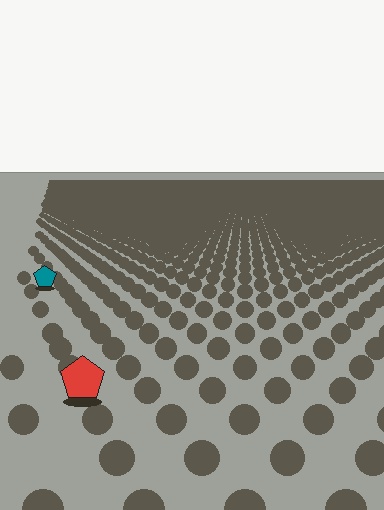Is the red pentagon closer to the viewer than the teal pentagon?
Yes. The red pentagon is closer — you can tell from the texture gradient: the ground texture is coarser near it.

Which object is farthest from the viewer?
The teal pentagon is farthest from the viewer. It appears smaller and the ground texture around it is denser.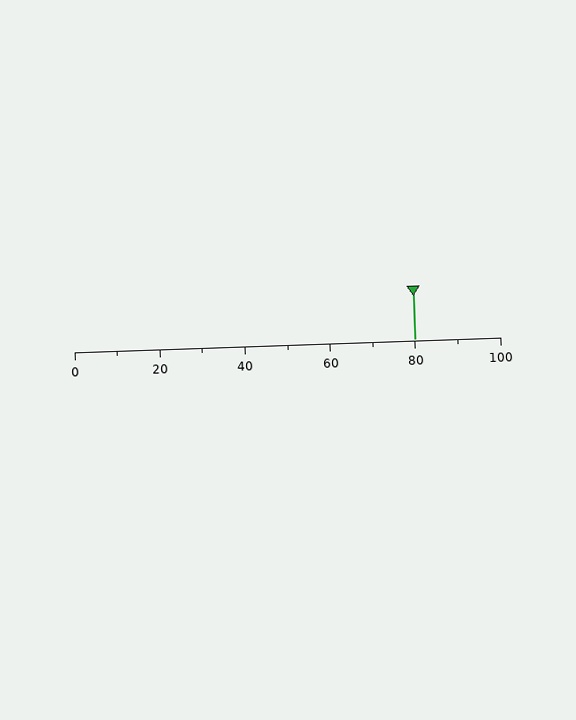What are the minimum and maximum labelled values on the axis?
The axis runs from 0 to 100.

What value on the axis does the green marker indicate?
The marker indicates approximately 80.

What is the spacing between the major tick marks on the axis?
The major ticks are spaced 20 apart.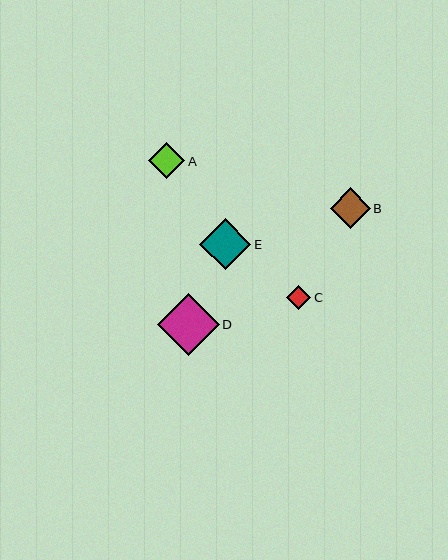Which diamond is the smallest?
Diamond C is the smallest with a size of approximately 24 pixels.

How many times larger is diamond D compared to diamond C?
Diamond D is approximately 2.6 times the size of diamond C.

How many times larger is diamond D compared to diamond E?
Diamond D is approximately 1.2 times the size of diamond E.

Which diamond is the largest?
Diamond D is the largest with a size of approximately 62 pixels.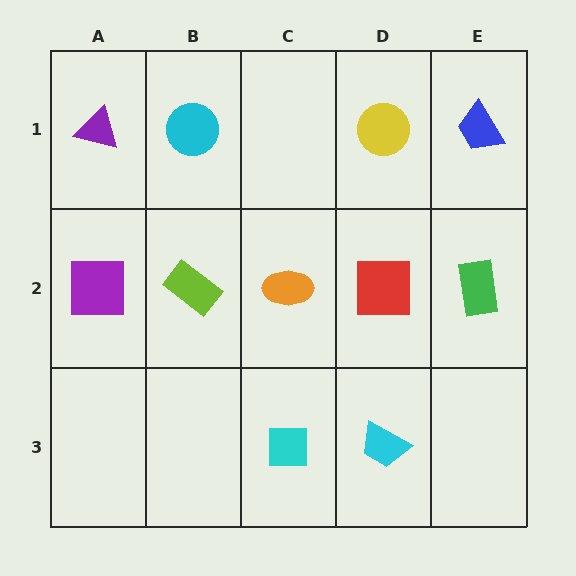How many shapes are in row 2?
5 shapes.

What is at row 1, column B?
A cyan circle.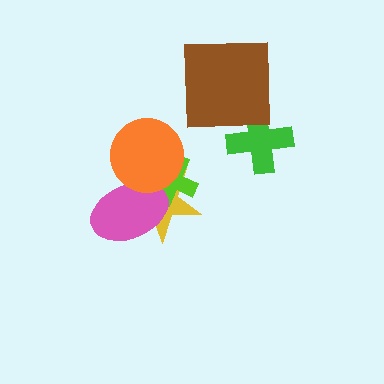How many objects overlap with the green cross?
1 object overlaps with the green cross.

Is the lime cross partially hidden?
Yes, it is partially covered by another shape.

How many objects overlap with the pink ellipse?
3 objects overlap with the pink ellipse.